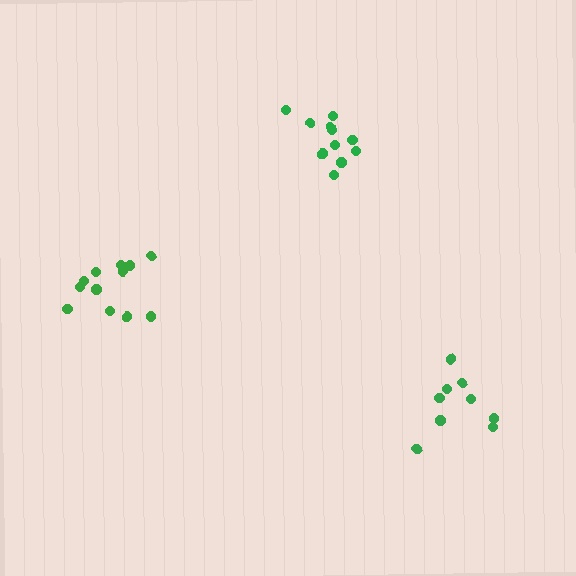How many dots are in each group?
Group 1: 11 dots, Group 2: 12 dots, Group 3: 9 dots (32 total).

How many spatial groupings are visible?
There are 3 spatial groupings.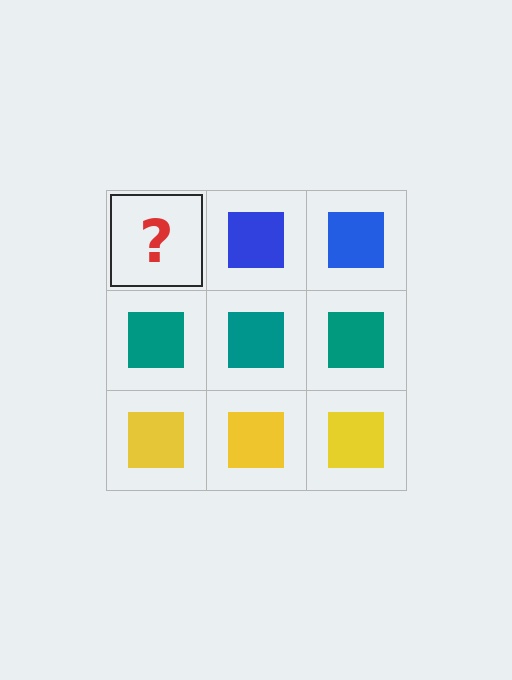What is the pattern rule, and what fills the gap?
The rule is that each row has a consistent color. The gap should be filled with a blue square.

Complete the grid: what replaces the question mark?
The question mark should be replaced with a blue square.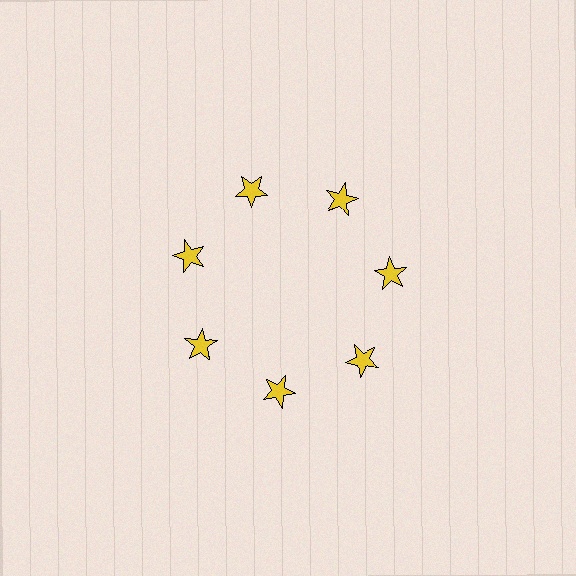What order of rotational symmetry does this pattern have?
This pattern has 7-fold rotational symmetry.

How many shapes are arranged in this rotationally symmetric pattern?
There are 7 shapes, arranged in 7 groups of 1.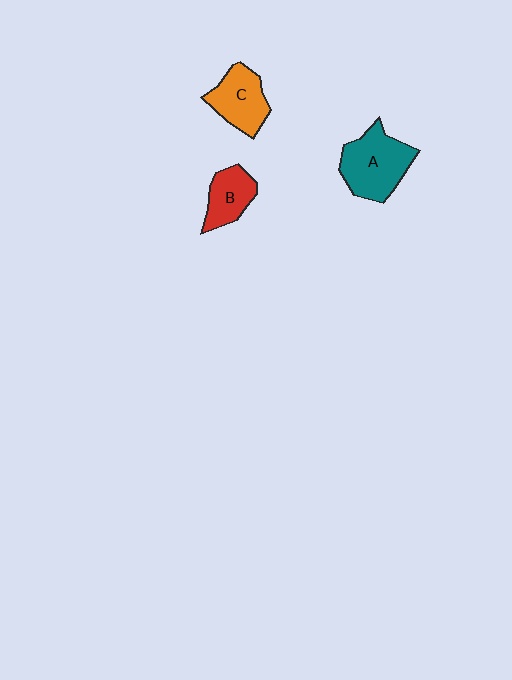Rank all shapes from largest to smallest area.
From largest to smallest: A (teal), C (orange), B (red).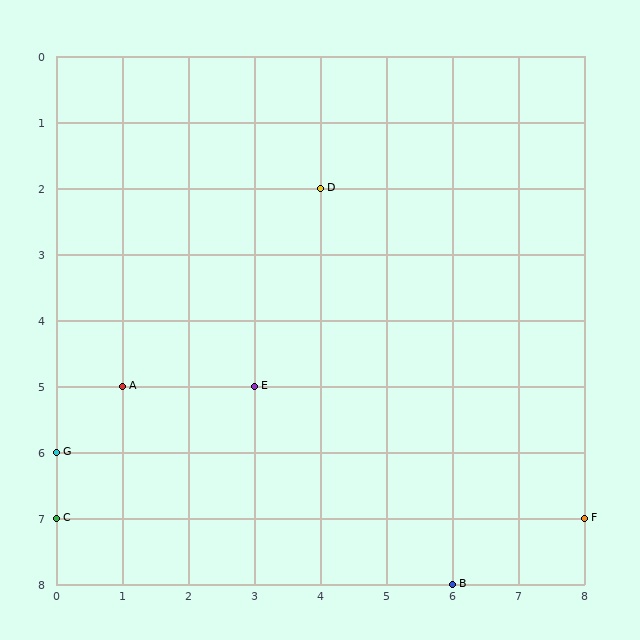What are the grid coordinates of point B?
Point B is at grid coordinates (6, 8).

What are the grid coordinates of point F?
Point F is at grid coordinates (8, 7).